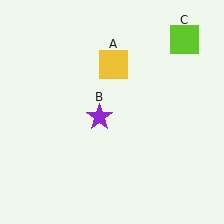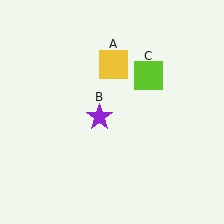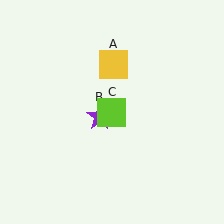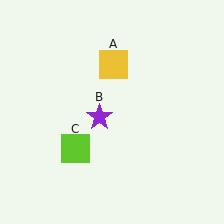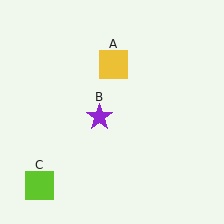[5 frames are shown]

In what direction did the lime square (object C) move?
The lime square (object C) moved down and to the left.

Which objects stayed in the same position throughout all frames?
Yellow square (object A) and purple star (object B) remained stationary.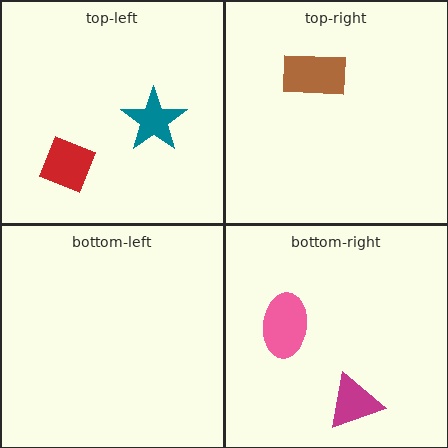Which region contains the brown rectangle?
The top-right region.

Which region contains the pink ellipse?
The bottom-right region.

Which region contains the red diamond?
The top-left region.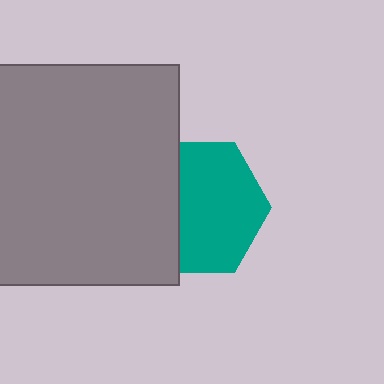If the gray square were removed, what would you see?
You would see the complete teal hexagon.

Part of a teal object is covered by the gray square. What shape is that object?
It is a hexagon.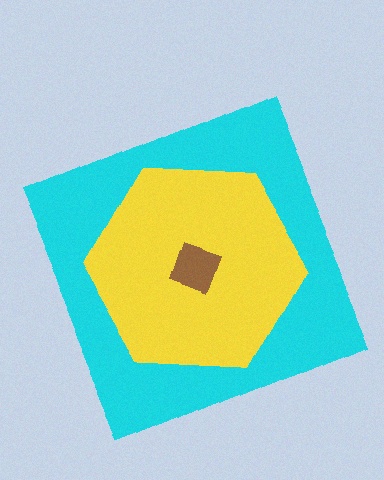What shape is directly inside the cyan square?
The yellow hexagon.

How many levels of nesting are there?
3.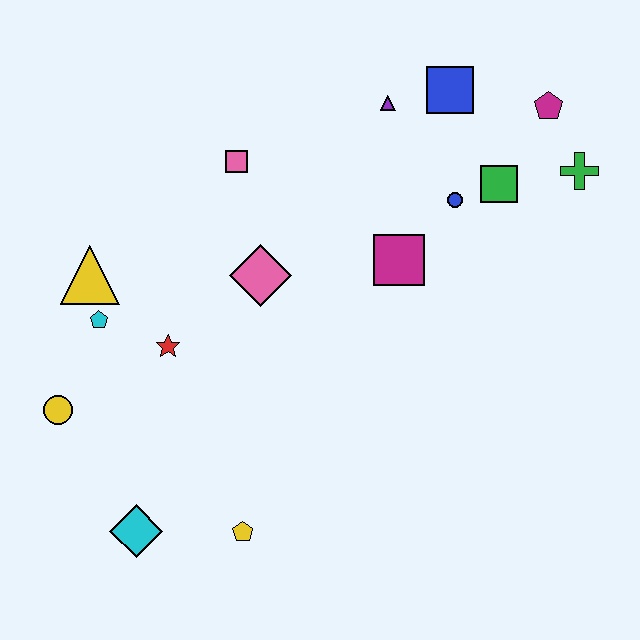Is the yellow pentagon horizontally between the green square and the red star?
Yes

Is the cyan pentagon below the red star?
No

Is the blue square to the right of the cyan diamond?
Yes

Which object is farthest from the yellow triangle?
The green cross is farthest from the yellow triangle.